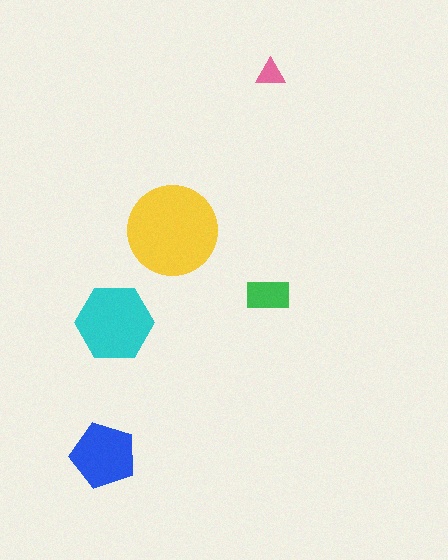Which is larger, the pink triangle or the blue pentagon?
The blue pentagon.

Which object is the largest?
The yellow circle.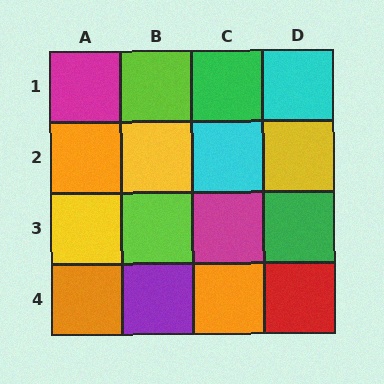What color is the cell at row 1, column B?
Lime.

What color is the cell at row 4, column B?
Purple.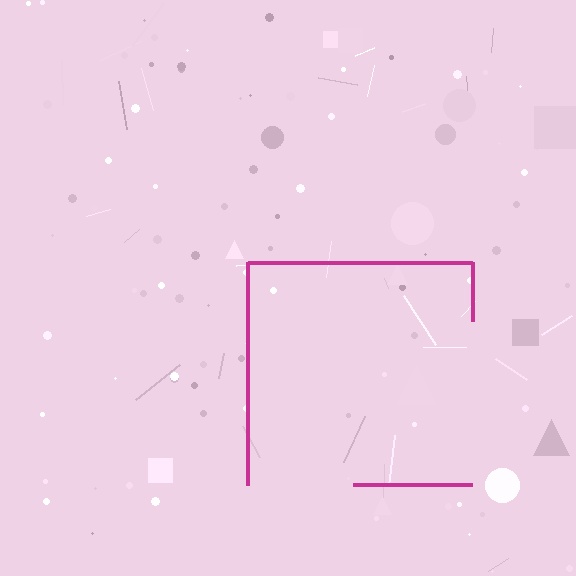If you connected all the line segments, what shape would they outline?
They would outline a square.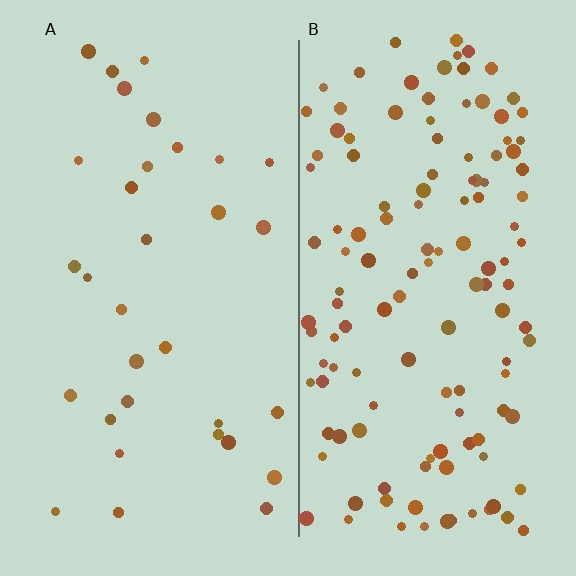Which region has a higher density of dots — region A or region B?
B (the right).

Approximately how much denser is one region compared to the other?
Approximately 4.0× — region B over region A.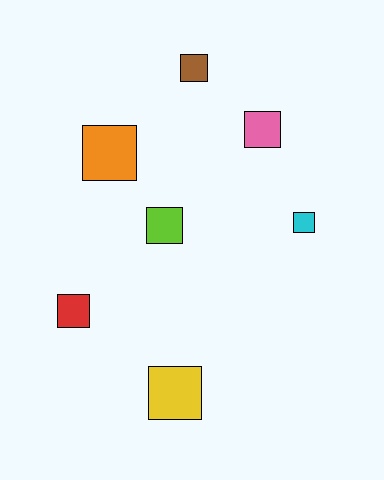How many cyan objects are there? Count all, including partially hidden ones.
There is 1 cyan object.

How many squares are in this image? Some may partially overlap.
There are 7 squares.